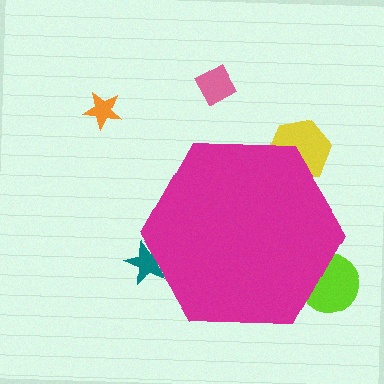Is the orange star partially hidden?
No, the orange star is fully visible.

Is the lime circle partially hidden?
Yes, the lime circle is partially hidden behind the magenta hexagon.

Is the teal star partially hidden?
Yes, the teal star is partially hidden behind the magenta hexagon.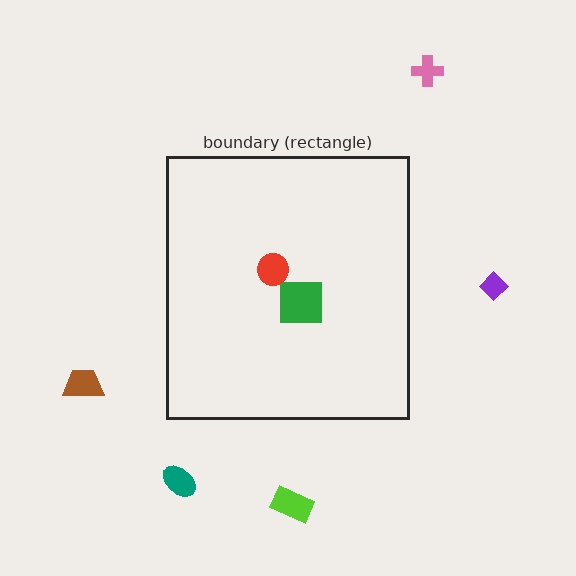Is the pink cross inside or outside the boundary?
Outside.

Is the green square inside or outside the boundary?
Inside.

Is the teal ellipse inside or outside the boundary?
Outside.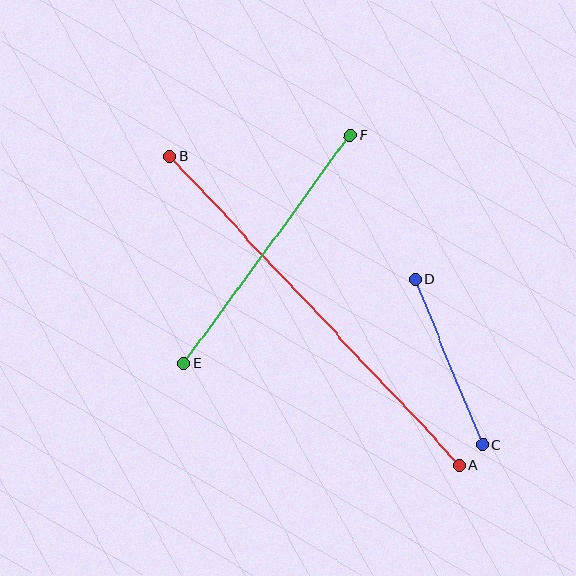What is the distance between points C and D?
The distance is approximately 178 pixels.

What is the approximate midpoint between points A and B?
The midpoint is at approximately (315, 311) pixels.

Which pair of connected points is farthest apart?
Points A and B are farthest apart.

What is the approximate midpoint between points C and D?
The midpoint is at approximately (449, 362) pixels.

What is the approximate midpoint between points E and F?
The midpoint is at approximately (267, 249) pixels.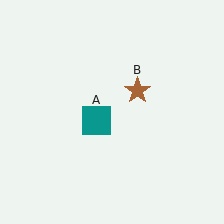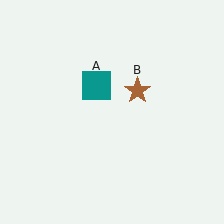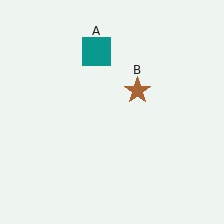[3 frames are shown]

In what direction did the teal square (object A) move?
The teal square (object A) moved up.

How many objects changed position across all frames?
1 object changed position: teal square (object A).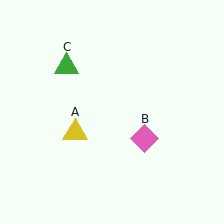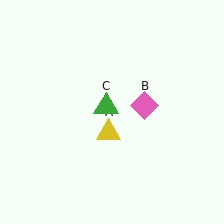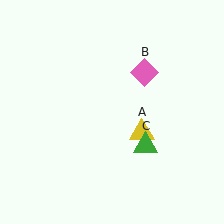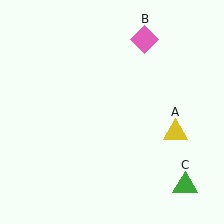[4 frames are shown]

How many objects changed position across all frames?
3 objects changed position: yellow triangle (object A), pink diamond (object B), green triangle (object C).